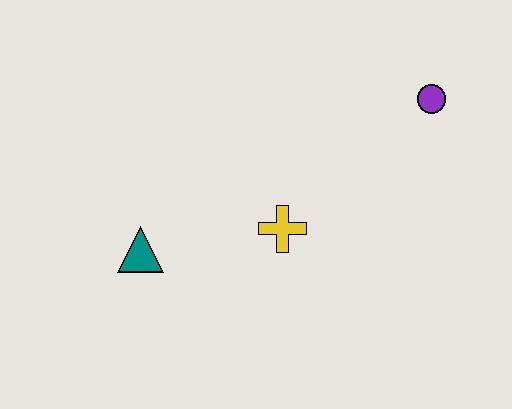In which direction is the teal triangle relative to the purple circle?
The teal triangle is to the left of the purple circle.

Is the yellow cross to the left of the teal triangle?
No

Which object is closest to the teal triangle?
The yellow cross is closest to the teal triangle.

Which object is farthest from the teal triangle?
The purple circle is farthest from the teal triangle.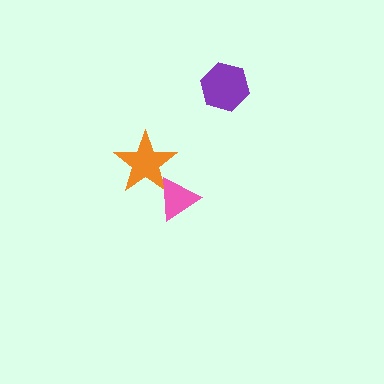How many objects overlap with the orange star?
1 object overlaps with the orange star.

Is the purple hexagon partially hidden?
No, no other shape covers it.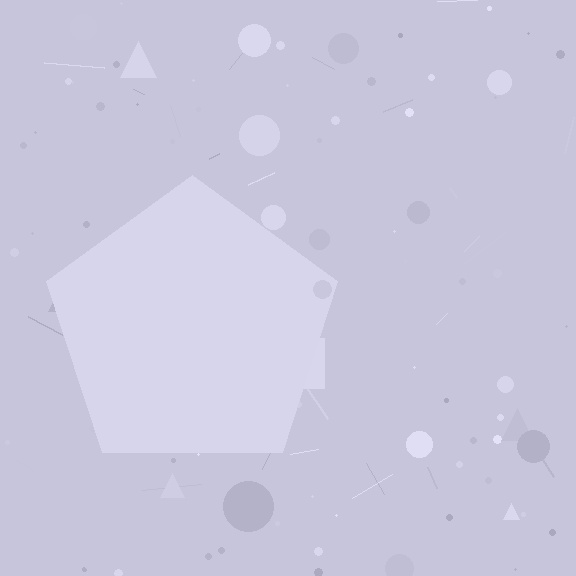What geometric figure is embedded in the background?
A pentagon is embedded in the background.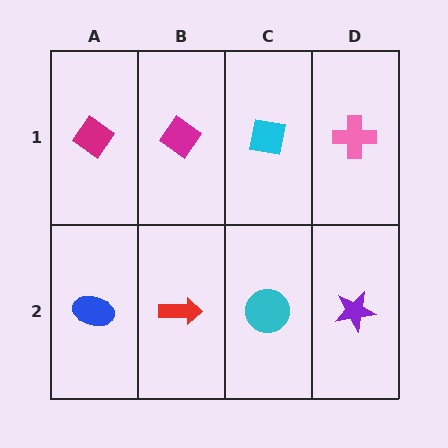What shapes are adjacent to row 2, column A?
A magenta diamond (row 1, column A), a red arrow (row 2, column B).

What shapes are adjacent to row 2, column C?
A cyan square (row 1, column C), a red arrow (row 2, column B), a purple star (row 2, column D).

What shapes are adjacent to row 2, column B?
A magenta diamond (row 1, column B), a blue ellipse (row 2, column A), a cyan circle (row 2, column C).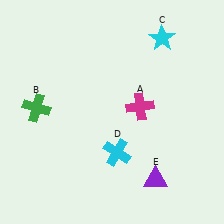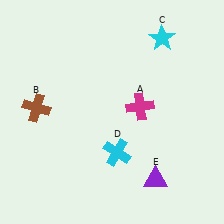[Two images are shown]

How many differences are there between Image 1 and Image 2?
There is 1 difference between the two images.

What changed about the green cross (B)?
In Image 1, B is green. In Image 2, it changed to brown.